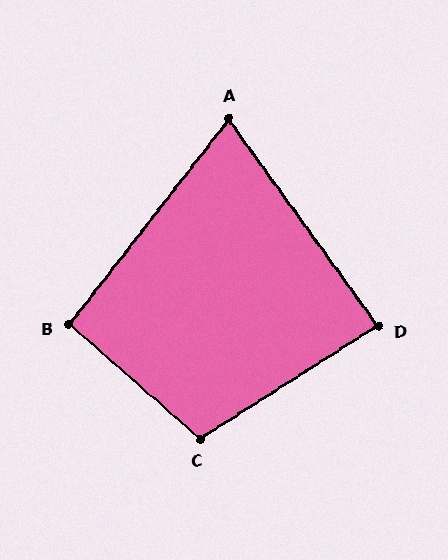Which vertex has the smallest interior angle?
A, at approximately 74 degrees.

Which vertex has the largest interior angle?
C, at approximately 106 degrees.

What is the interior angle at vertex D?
Approximately 87 degrees (approximately right).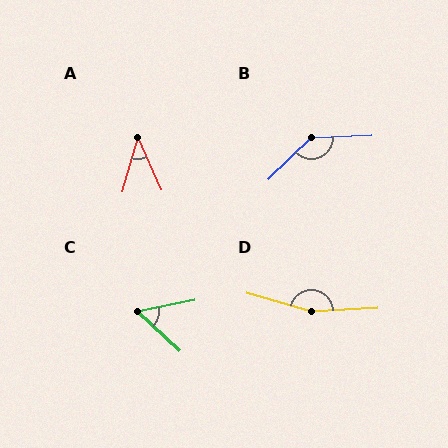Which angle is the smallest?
A, at approximately 40 degrees.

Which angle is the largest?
D, at approximately 162 degrees.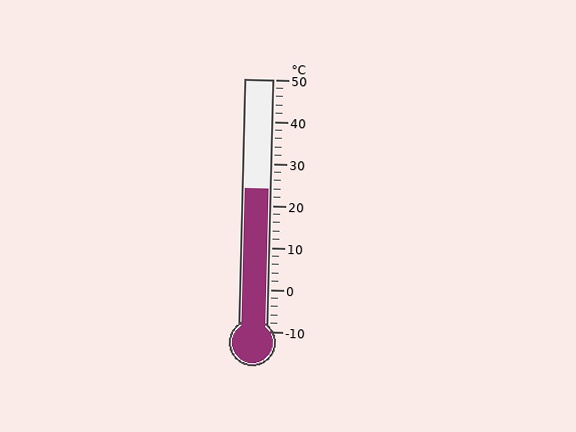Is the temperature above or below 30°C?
The temperature is below 30°C.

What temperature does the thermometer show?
The thermometer shows approximately 24°C.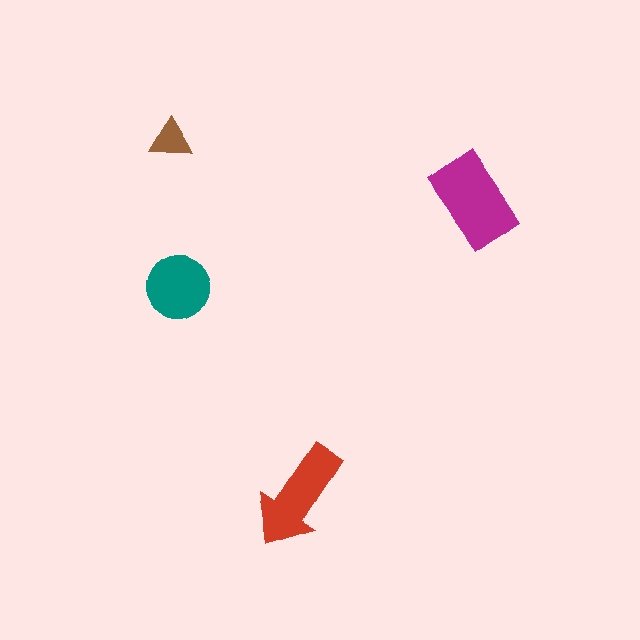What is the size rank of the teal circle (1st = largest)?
3rd.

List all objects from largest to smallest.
The magenta rectangle, the red arrow, the teal circle, the brown triangle.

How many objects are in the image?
There are 4 objects in the image.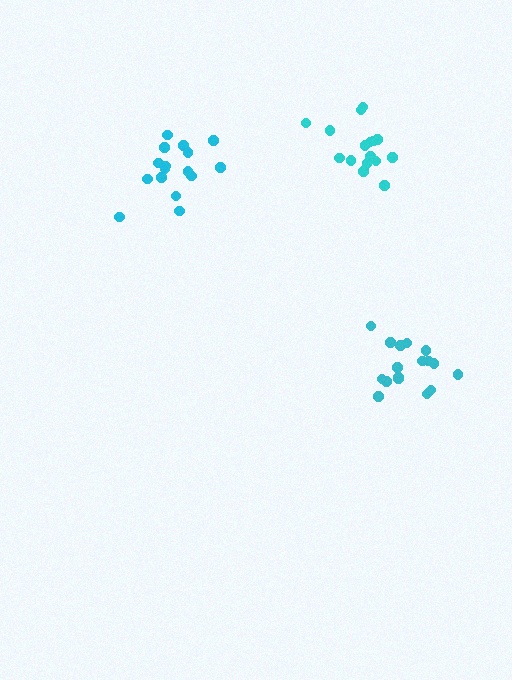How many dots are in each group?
Group 1: 17 dots, Group 2: 17 dots, Group 3: 16 dots (50 total).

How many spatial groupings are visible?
There are 3 spatial groupings.